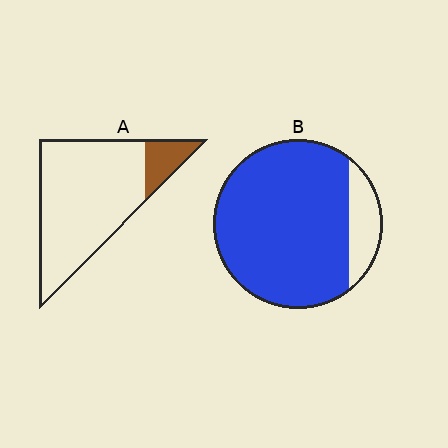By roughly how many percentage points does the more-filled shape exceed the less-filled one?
By roughly 70 percentage points (B over A).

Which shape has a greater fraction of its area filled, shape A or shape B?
Shape B.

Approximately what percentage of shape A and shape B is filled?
A is approximately 15% and B is approximately 85%.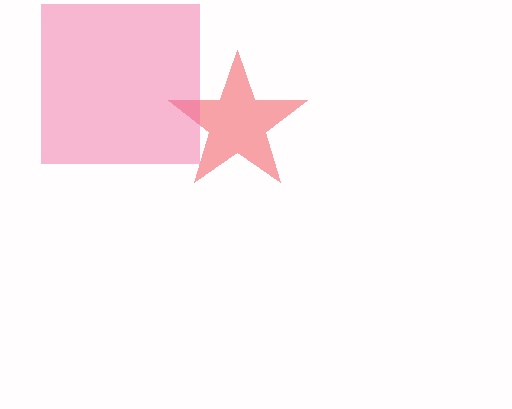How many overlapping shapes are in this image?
There are 2 overlapping shapes in the image.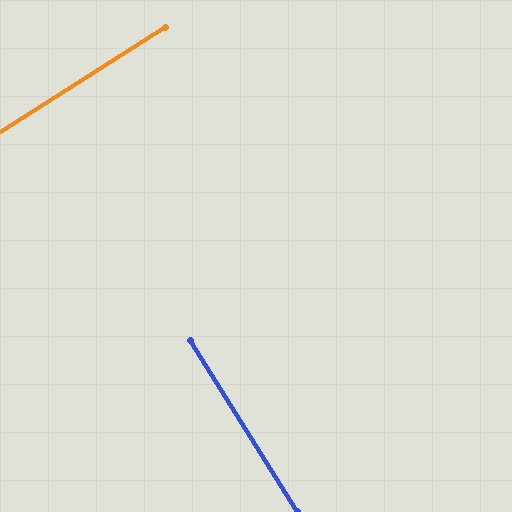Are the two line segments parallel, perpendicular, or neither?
Perpendicular — they meet at approximately 90°.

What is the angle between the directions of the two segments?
Approximately 90 degrees.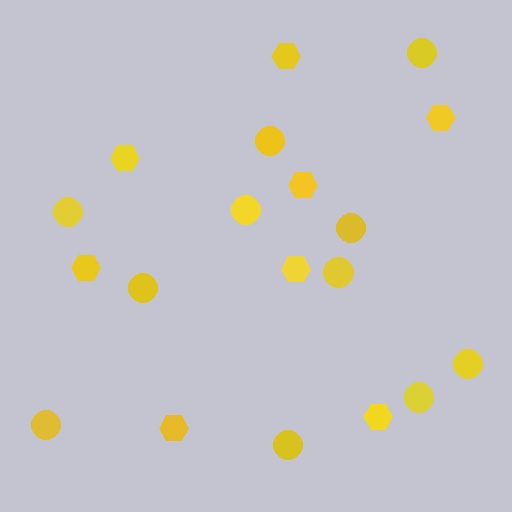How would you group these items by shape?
There are 2 groups: one group of circles (11) and one group of hexagons (8).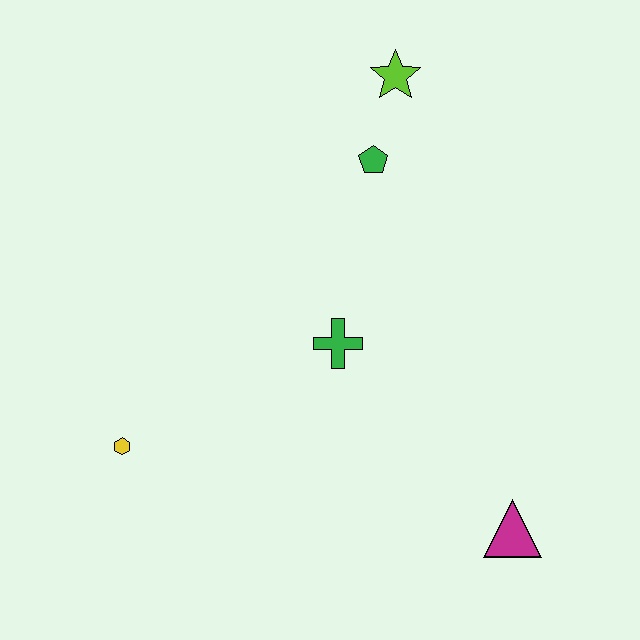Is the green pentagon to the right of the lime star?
No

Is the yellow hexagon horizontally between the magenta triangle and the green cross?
No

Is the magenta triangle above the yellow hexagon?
No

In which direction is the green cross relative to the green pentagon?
The green cross is below the green pentagon.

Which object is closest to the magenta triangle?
The green cross is closest to the magenta triangle.